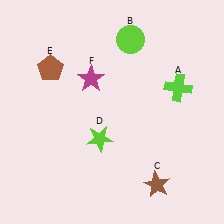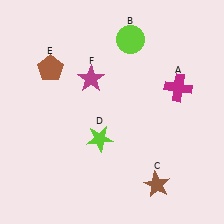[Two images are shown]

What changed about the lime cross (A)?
In Image 1, A is lime. In Image 2, it changed to magenta.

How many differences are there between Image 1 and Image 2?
There is 1 difference between the two images.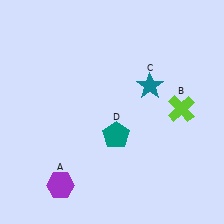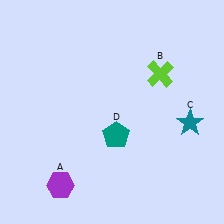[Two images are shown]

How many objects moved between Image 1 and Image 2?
2 objects moved between the two images.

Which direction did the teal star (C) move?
The teal star (C) moved right.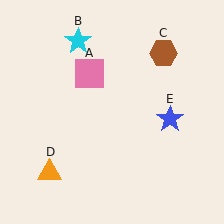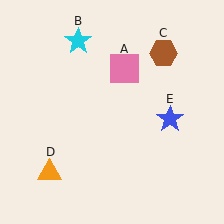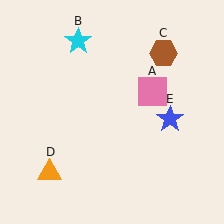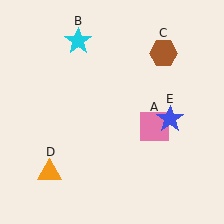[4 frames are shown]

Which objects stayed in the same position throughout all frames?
Cyan star (object B) and brown hexagon (object C) and orange triangle (object D) and blue star (object E) remained stationary.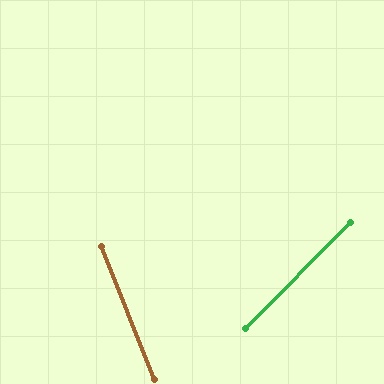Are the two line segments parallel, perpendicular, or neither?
Neither parallel nor perpendicular — they differ by about 67°.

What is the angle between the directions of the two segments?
Approximately 67 degrees.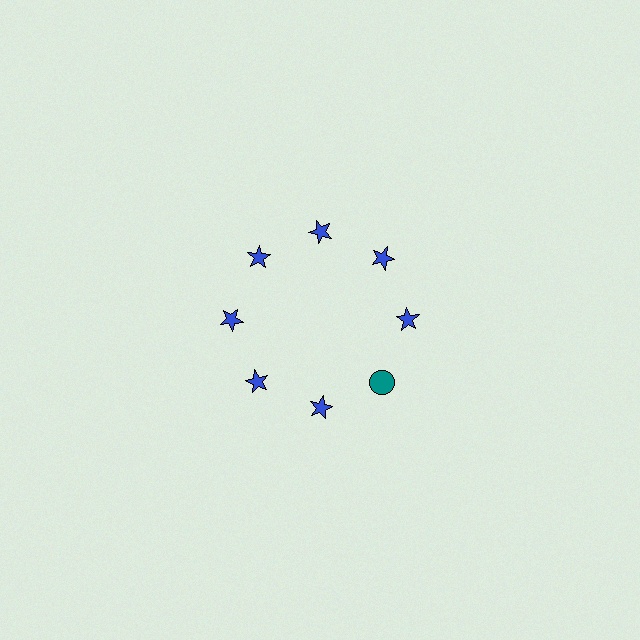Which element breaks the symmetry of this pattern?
The teal circle at roughly the 4 o'clock position breaks the symmetry. All other shapes are blue stars.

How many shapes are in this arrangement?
There are 8 shapes arranged in a ring pattern.